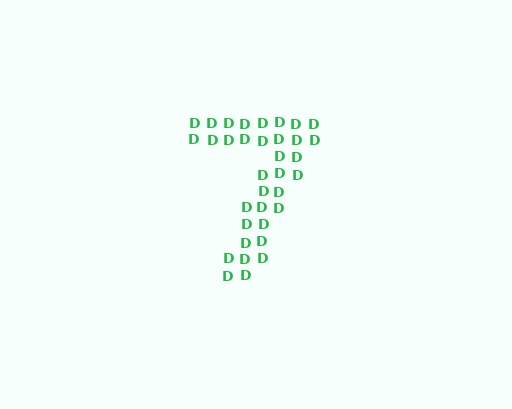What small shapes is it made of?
It is made of small letter D's.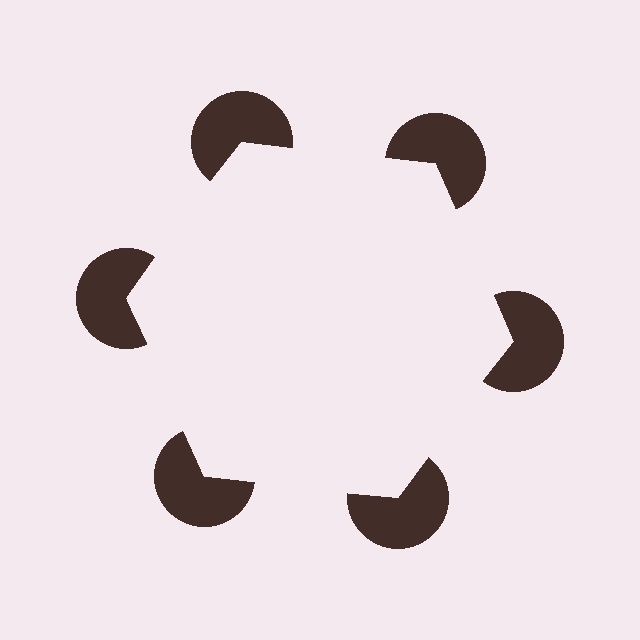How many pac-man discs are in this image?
There are 6 — one at each vertex of the illusory hexagon.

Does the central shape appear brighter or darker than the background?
It typically appears slightly brighter than the background, even though no actual brightness change is drawn.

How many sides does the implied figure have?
6 sides.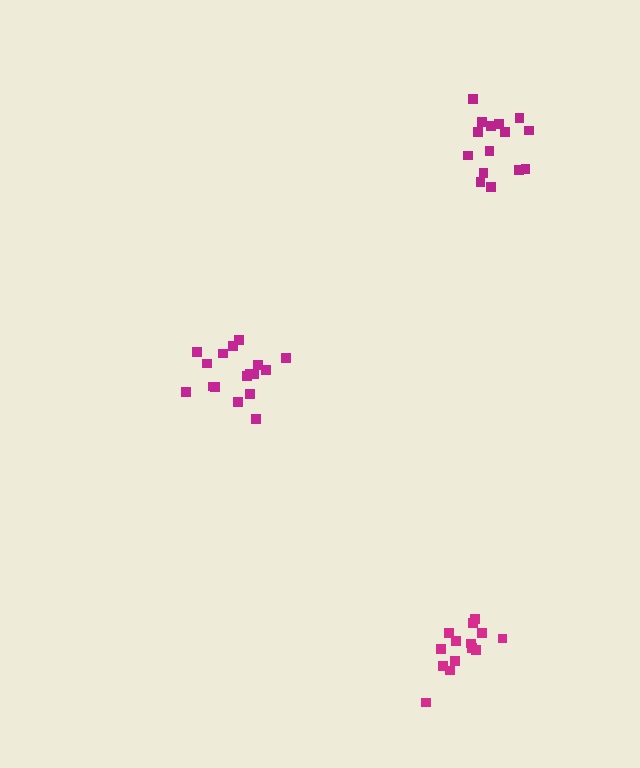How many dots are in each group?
Group 1: 14 dots, Group 2: 15 dots, Group 3: 17 dots (46 total).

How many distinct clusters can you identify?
There are 3 distinct clusters.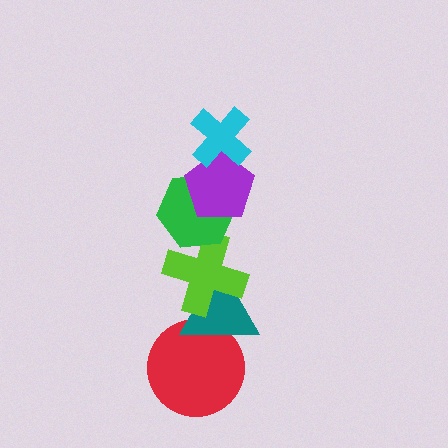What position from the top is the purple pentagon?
The purple pentagon is 2nd from the top.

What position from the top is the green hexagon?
The green hexagon is 3rd from the top.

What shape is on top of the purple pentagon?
The cyan cross is on top of the purple pentagon.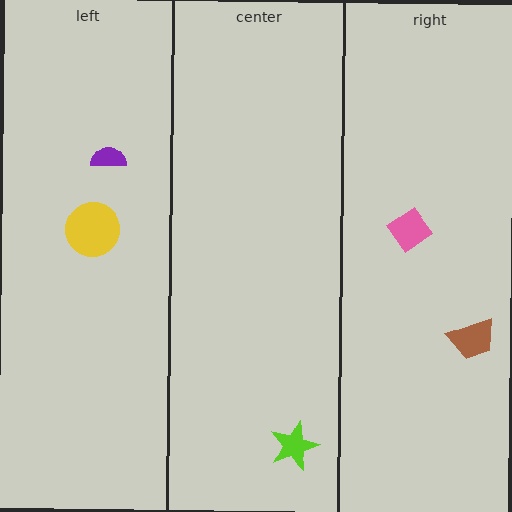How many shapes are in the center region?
1.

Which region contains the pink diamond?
The right region.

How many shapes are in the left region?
2.